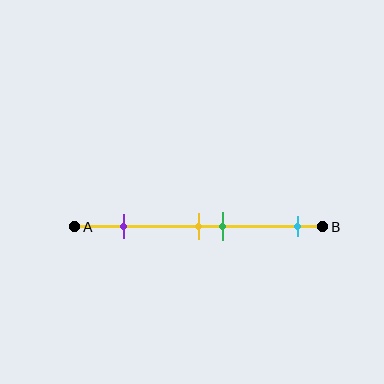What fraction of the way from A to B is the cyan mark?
The cyan mark is approximately 90% (0.9) of the way from A to B.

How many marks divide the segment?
There are 4 marks dividing the segment.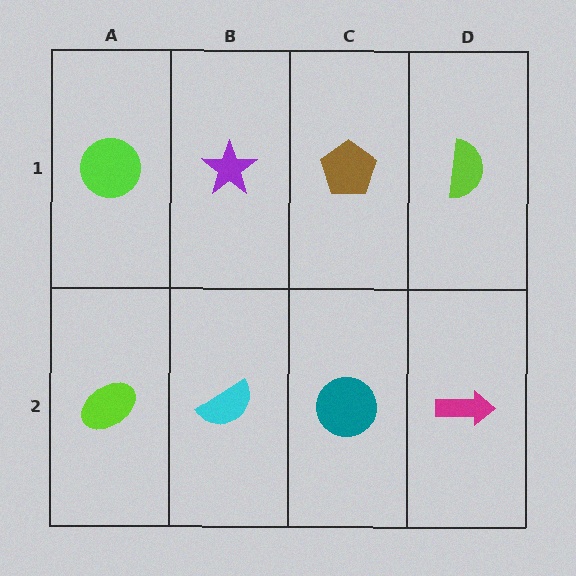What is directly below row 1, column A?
A lime ellipse.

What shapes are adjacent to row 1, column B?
A cyan semicircle (row 2, column B), a lime circle (row 1, column A), a brown pentagon (row 1, column C).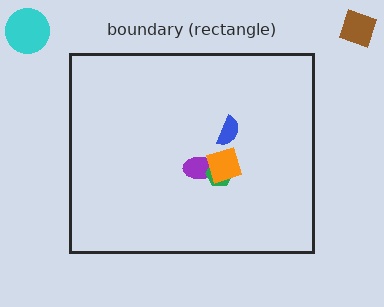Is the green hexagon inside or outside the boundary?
Inside.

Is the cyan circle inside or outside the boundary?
Outside.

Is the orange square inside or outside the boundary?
Inside.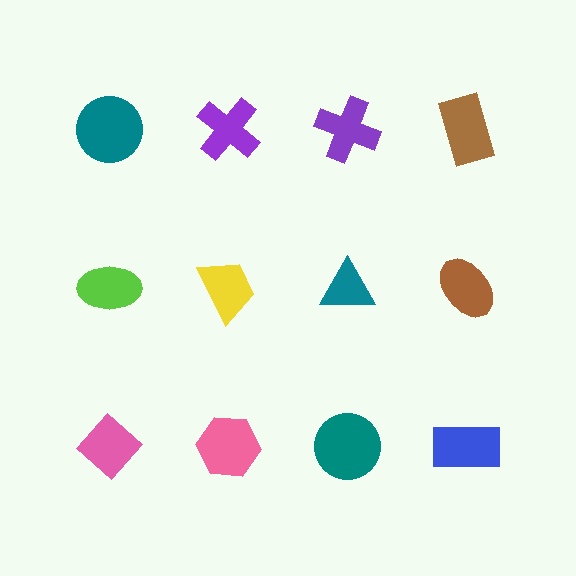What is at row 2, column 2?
A yellow trapezoid.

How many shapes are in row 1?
4 shapes.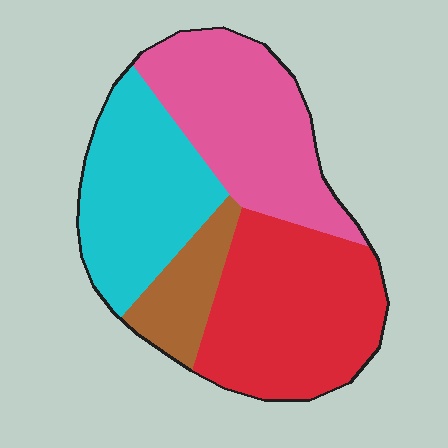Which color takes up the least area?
Brown, at roughly 10%.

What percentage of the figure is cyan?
Cyan takes up about one quarter (1/4) of the figure.